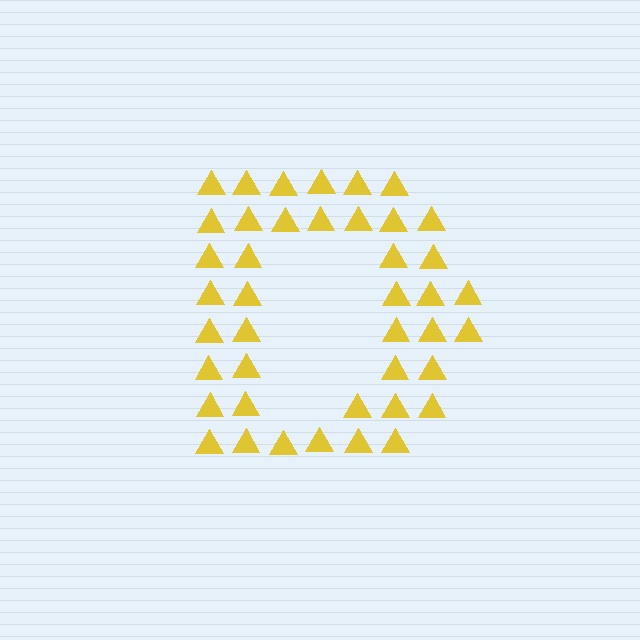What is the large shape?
The large shape is the letter D.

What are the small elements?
The small elements are triangles.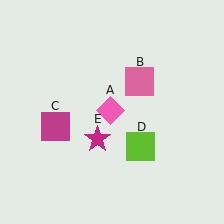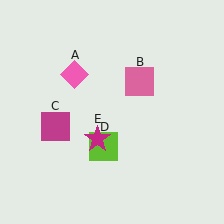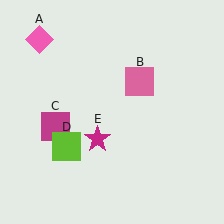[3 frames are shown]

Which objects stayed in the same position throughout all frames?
Pink square (object B) and magenta square (object C) and magenta star (object E) remained stationary.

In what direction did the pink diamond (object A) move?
The pink diamond (object A) moved up and to the left.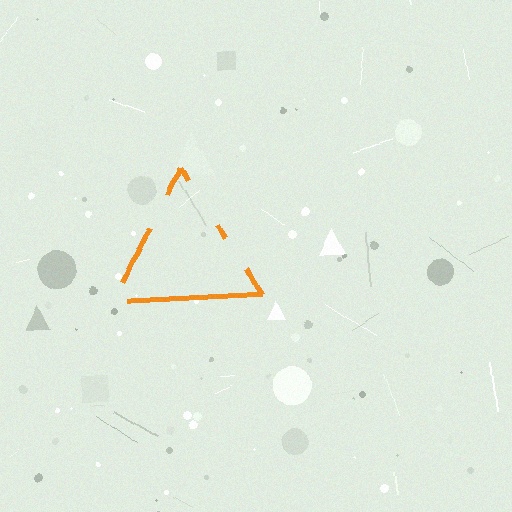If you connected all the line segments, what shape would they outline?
They would outline a triangle.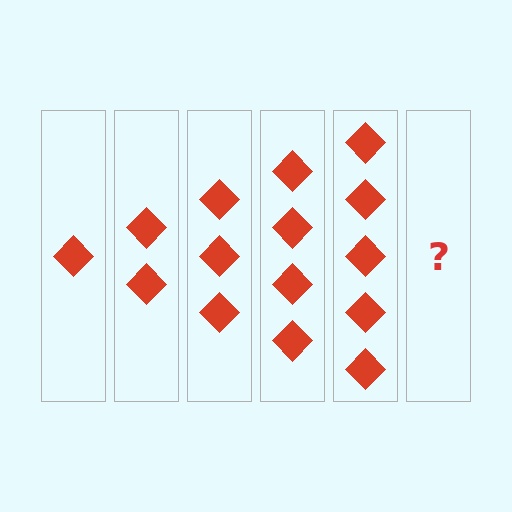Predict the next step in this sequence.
The next step is 6 diamonds.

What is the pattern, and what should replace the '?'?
The pattern is that each step adds one more diamond. The '?' should be 6 diamonds.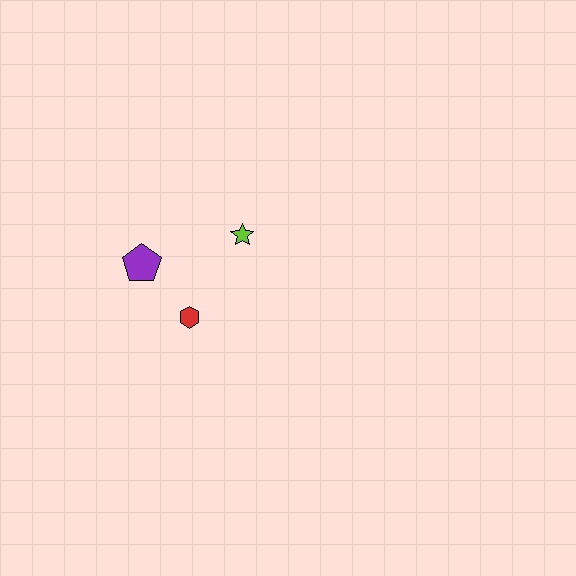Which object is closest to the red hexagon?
The purple pentagon is closest to the red hexagon.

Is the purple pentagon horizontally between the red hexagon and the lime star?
No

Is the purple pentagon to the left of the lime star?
Yes